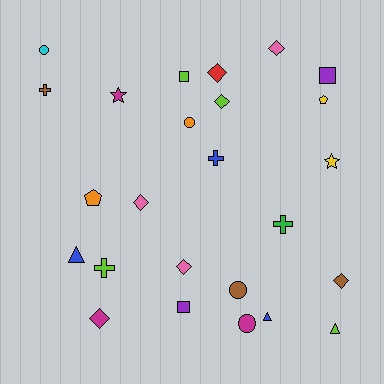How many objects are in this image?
There are 25 objects.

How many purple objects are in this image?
There are 2 purple objects.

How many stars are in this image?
There are 2 stars.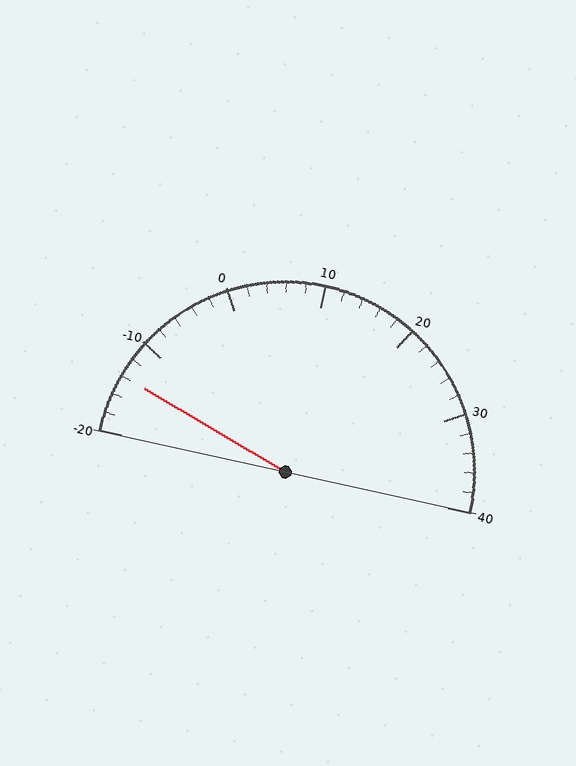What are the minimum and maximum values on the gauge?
The gauge ranges from -20 to 40.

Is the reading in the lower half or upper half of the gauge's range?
The reading is in the lower half of the range (-20 to 40).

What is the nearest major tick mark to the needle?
The nearest major tick mark is -10.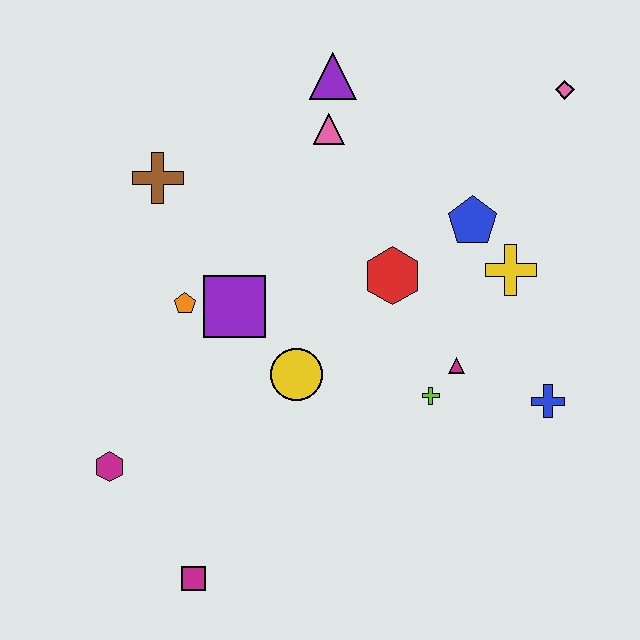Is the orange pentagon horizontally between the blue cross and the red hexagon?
No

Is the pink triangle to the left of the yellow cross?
Yes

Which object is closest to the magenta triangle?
The lime cross is closest to the magenta triangle.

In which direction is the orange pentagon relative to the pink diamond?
The orange pentagon is to the left of the pink diamond.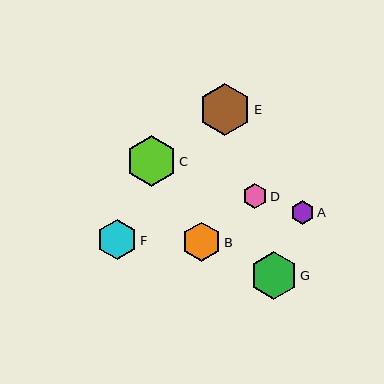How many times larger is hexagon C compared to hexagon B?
Hexagon C is approximately 1.3 times the size of hexagon B.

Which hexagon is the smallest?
Hexagon A is the smallest with a size of approximately 23 pixels.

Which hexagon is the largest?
Hexagon E is the largest with a size of approximately 52 pixels.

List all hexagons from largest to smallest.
From largest to smallest: E, C, G, F, B, D, A.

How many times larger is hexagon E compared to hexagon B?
Hexagon E is approximately 1.3 times the size of hexagon B.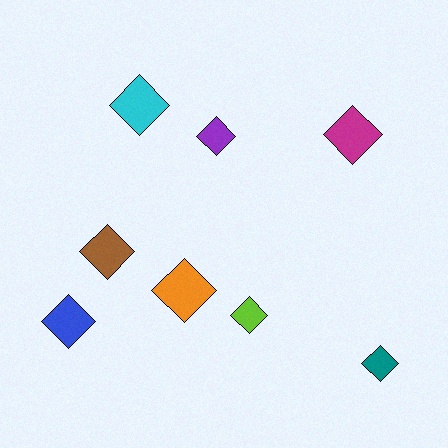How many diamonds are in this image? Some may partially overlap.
There are 8 diamonds.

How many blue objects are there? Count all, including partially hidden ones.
There is 1 blue object.